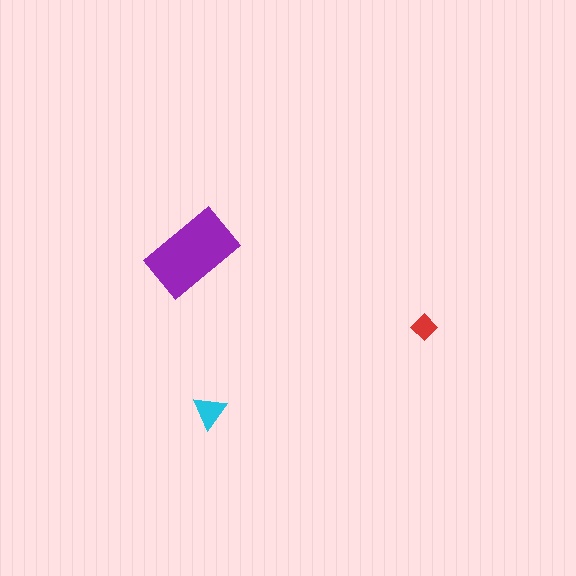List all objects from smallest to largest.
The red diamond, the cyan triangle, the purple rectangle.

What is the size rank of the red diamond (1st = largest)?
3rd.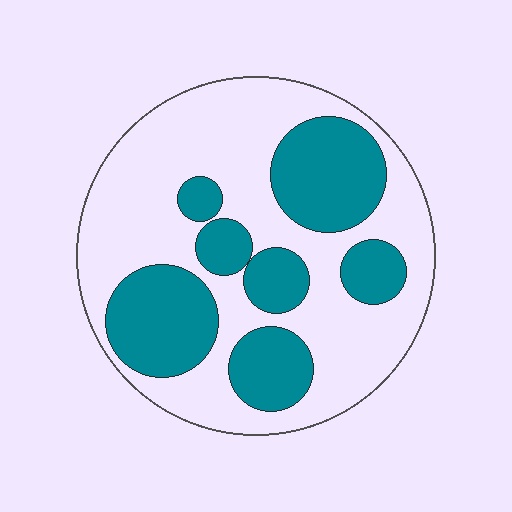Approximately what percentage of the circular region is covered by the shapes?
Approximately 35%.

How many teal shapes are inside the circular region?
7.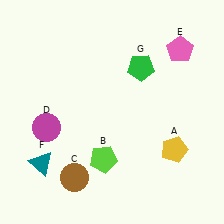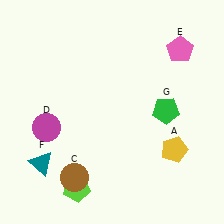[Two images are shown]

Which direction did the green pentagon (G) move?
The green pentagon (G) moved down.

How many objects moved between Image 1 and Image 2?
2 objects moved between the two images.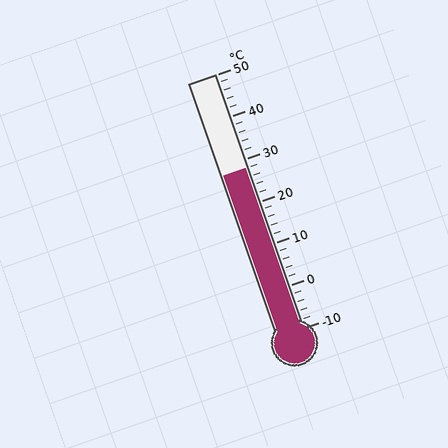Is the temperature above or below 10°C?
The temperature is above 10°C.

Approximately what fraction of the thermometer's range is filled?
The thermometer is filled to approximately 65% of its range.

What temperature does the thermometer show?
The thermometer shows approximately 28°C.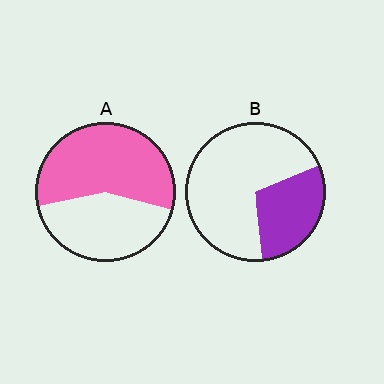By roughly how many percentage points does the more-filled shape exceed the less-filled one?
By roughly 30 percentage points (A over B).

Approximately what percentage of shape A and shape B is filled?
A is approximately 60% and B is approximately 30%.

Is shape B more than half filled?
No.